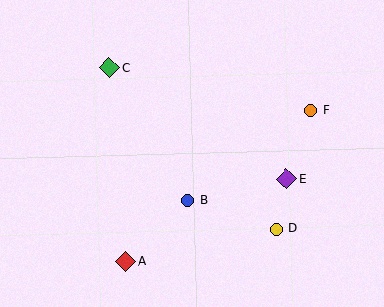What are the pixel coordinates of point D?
Point D is at (276, 229).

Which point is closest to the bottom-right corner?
Point D is closest to the bottom-right corner.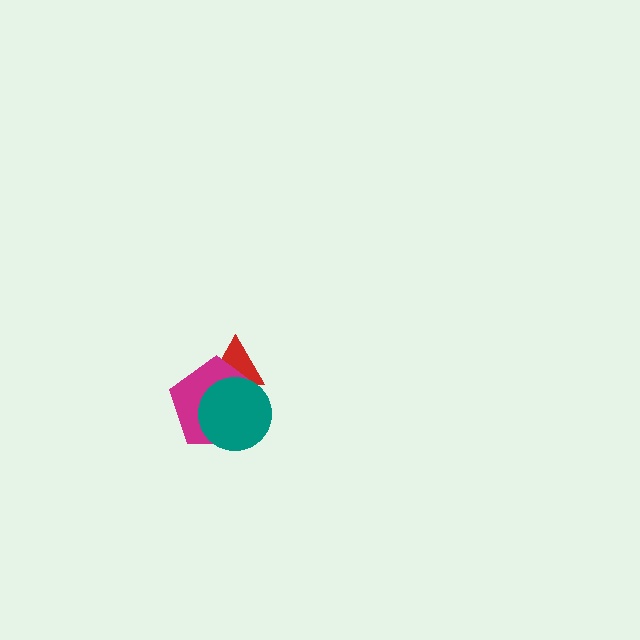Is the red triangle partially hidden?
Yes, it is partially covered by another shape.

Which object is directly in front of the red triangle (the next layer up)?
The magenta pentagon is directly in front of the red triangle.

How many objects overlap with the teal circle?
2 objects overlap with the teal circle.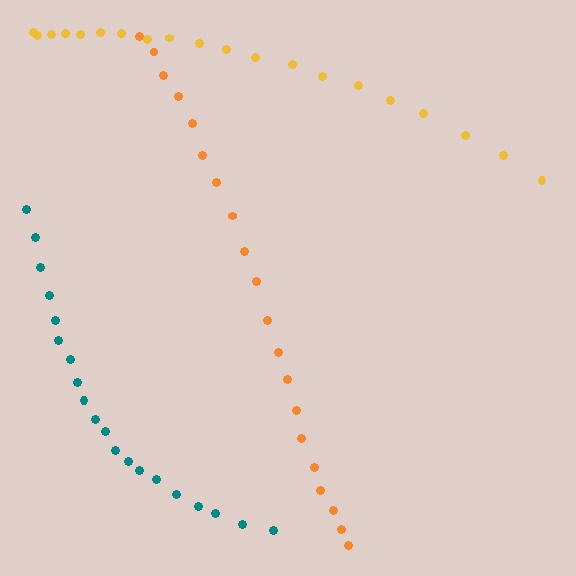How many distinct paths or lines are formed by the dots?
There are 3 distinct paths.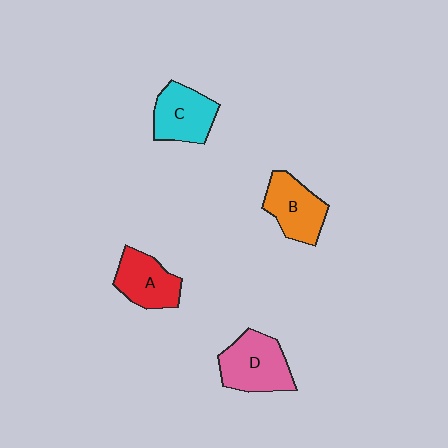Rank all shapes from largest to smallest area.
From largest to smallest: D (pink), B (orange), C (cyan), A (red).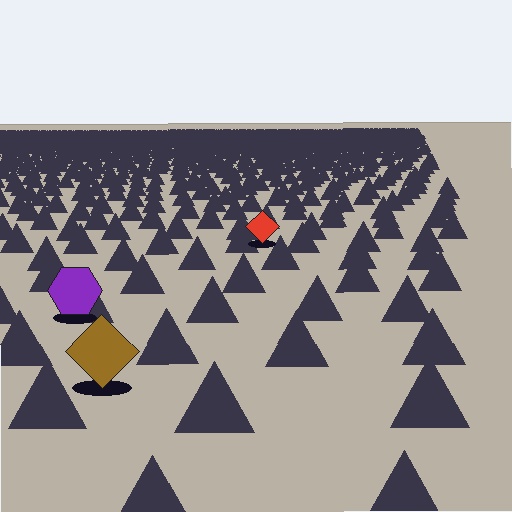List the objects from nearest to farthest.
From nearest to farthest: the brown diamond, the purple hexagon, the red diamond.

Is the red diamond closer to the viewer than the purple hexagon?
No. The purple hexagon is closer — you can tell from the texture gradient: the ground texture is coarser near it.